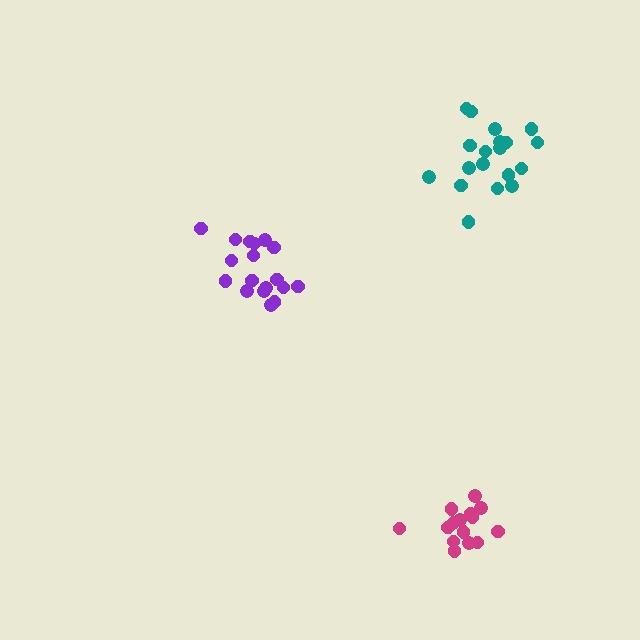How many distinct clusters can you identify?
There are 3 distinct clusters.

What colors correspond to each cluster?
The clusters are colored: purple, teal, magenta.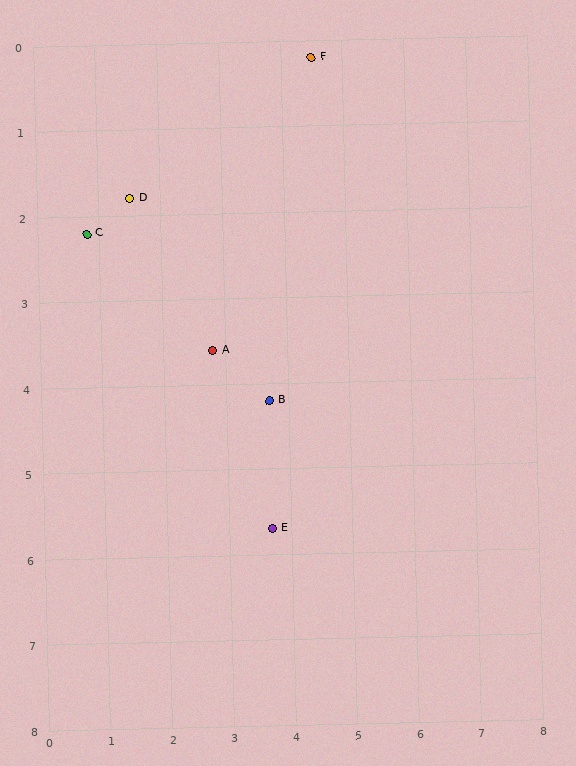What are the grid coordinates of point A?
Point A is at approximately (2.8, 3.6).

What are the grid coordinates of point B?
Point B is at approximately (3.7, 4.2).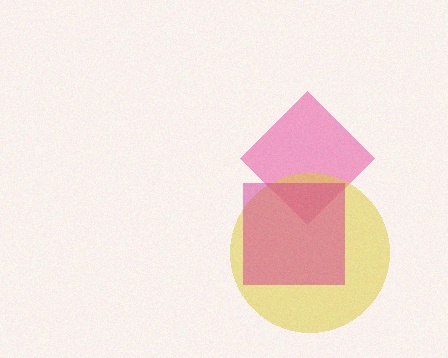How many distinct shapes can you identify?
There are 3 distinct shapes: a pink diamond, a yellow circle, a magenta square.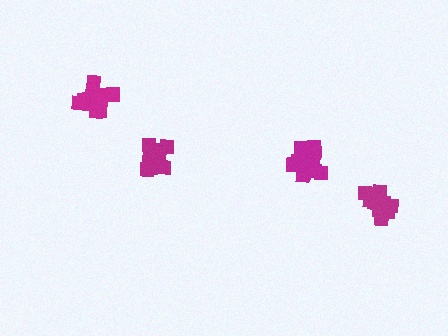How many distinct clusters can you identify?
There are 4 distinct clusters.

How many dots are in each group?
Group 1: 14 dots, Group 2: 17 dots, Group 3: 13 dots, Group 4: 17 dots (61 total).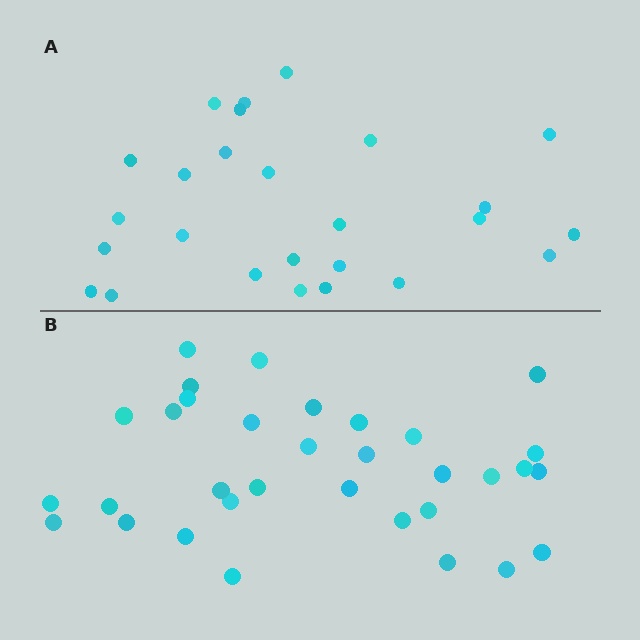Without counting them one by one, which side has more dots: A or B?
Region B (the bottom region) has more dots.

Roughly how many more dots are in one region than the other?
Region B has roughly 8 or so more dots than region A.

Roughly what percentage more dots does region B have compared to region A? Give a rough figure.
About 25% more.